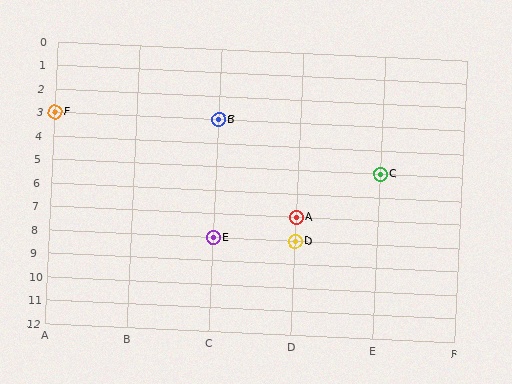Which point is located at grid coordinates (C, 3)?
Point B is at (C, 3).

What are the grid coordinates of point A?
Point A is at grid coordinates (D, 7).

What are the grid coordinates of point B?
Point B is at grid coordinates (C, 3).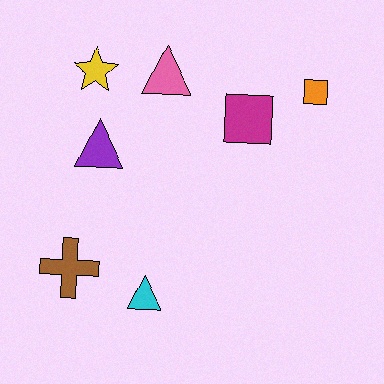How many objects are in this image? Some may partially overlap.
There are 7 objects.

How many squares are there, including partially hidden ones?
There are 2 squares.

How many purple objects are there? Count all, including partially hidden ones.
There is 1 purple object.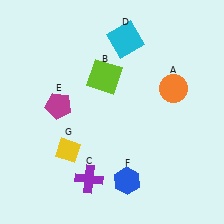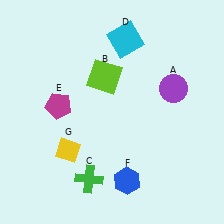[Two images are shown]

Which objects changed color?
A changed from orange to purple. C changed from purple to green.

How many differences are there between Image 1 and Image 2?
There are 2 differences between the two images.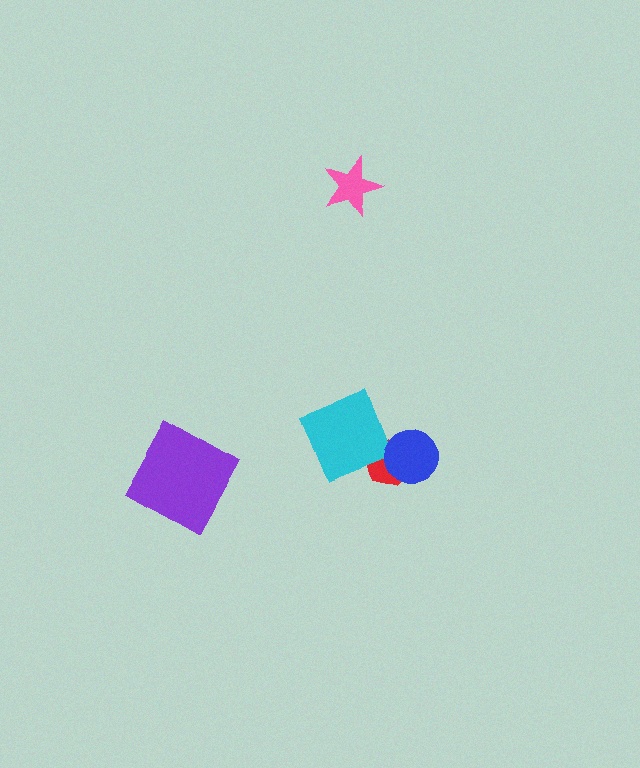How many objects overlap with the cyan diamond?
2 objects overlap with the cyan diamond.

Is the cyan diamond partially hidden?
Yes, it is partially covered by another shape.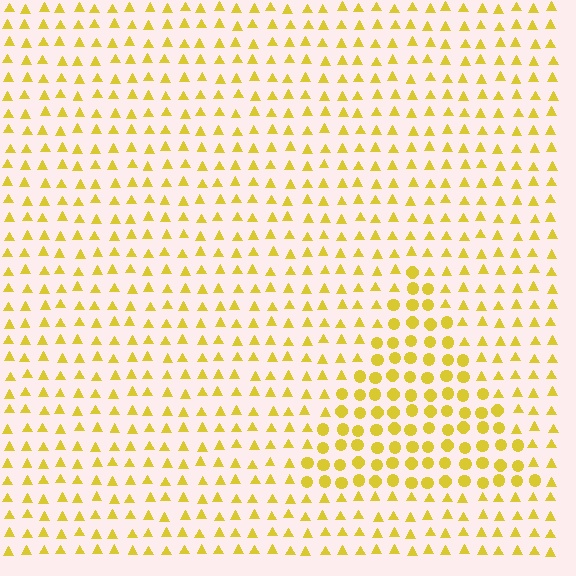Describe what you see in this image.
The image is filled with small yellow elements arranged in a uniform grid. A triangle-shaped region contains circles, while the surrounding area contains triangles. The boundary is defined purely by the change in element shape.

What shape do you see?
I see a triangle.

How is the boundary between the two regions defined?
The boundary is defined by a change in element shape: circles inside vs. triangles outside. All elements share the same color and spacing.